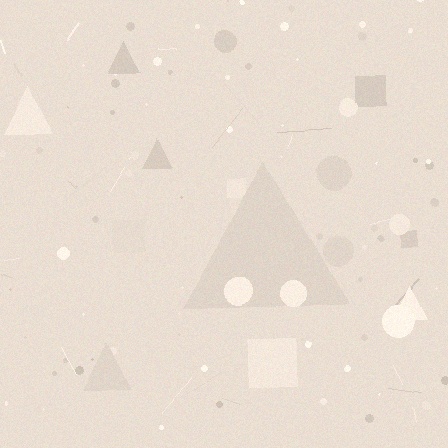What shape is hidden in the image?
A triangle is hidden in the image.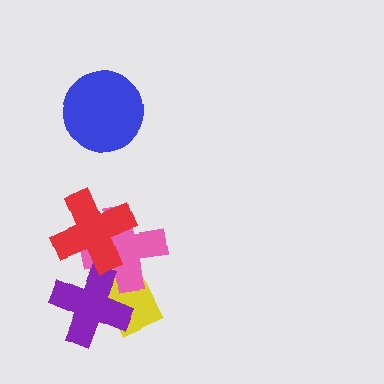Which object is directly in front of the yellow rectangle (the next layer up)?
The pink cross is directly in front of the yellow rectangle.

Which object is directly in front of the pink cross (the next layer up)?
The purple cross is directly in front of the pink cross.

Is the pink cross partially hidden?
Yes, it is partially covered by another shape.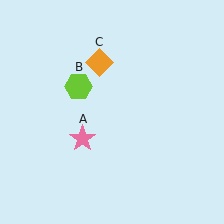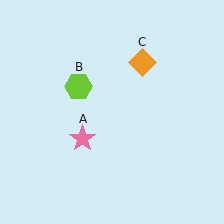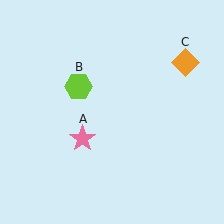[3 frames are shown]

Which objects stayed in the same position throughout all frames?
Pink star (object A) and lime hexagon (object B) remained stationary.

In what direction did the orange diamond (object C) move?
The orange diamond (object C) moved right.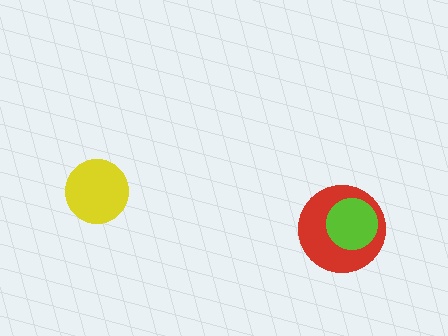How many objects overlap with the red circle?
1 object overlaps with the red circle.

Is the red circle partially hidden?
Yes, it is partially covered by another shape.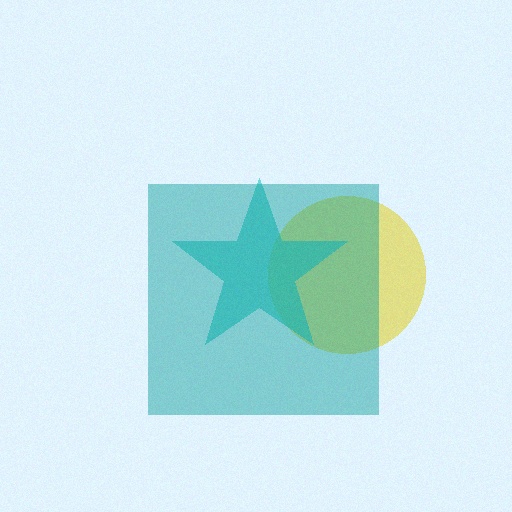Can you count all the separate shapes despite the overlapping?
Yes, there are 3 separate shapes.